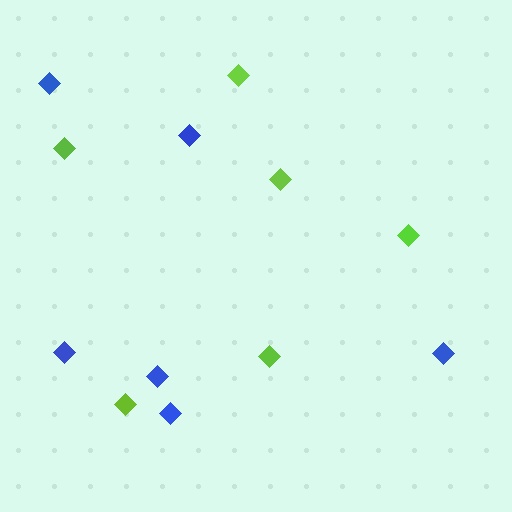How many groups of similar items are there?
There are 2 groups: one group of blue diamonds (6) and one group of lime diamonds (6).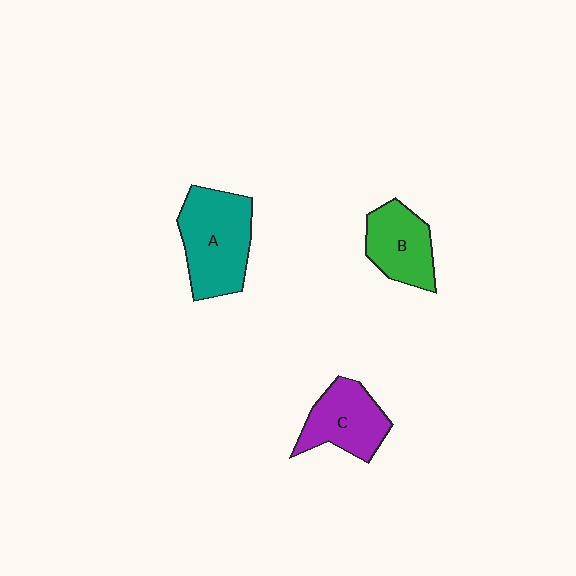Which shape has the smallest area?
Shape B (green).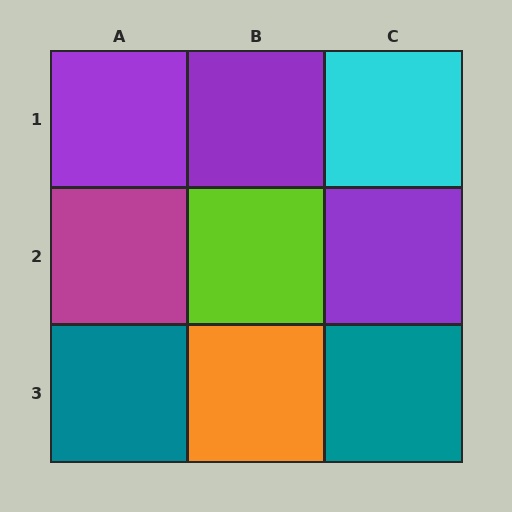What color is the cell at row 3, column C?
Teal.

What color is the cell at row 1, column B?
Purple.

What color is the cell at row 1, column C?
Cyan.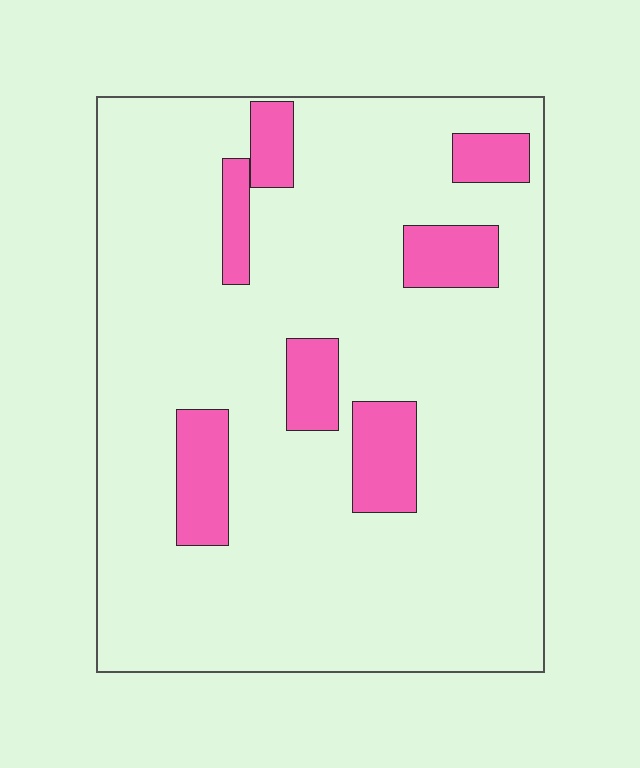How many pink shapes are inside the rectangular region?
7.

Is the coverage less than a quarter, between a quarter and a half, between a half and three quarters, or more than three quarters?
Less than a quarter.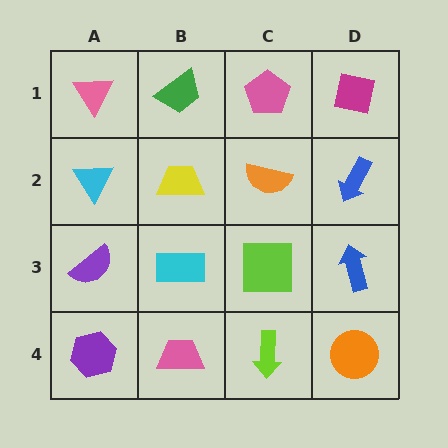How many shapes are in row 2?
4 shapes.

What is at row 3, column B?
A cyan rectangle.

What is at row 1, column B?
A green trapezoid.